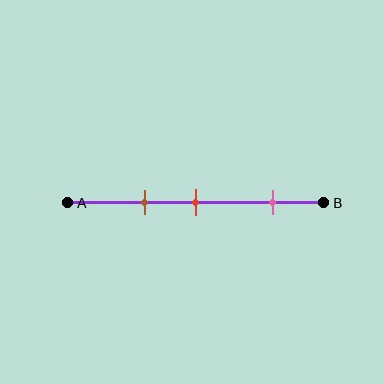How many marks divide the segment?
There are 3 marks dividing the segment.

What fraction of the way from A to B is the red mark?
The red mark is approximately 50% (0.5) of the way from A to B.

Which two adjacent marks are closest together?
The brown and red marks are the closest adjacent pair.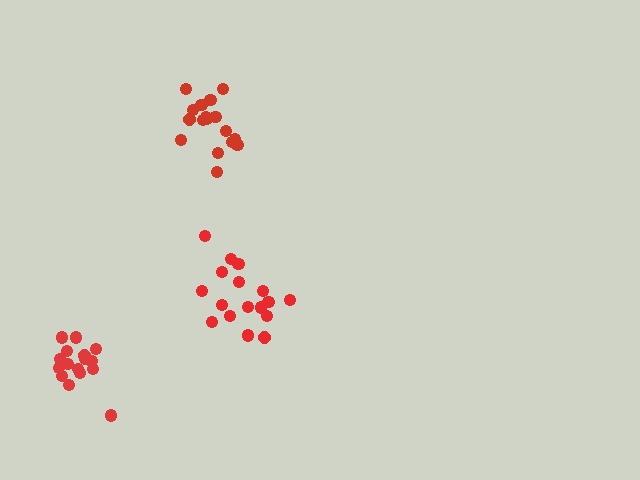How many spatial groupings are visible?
There are 3 spatial groupings.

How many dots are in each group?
Group 1: 17 dots, Group 2: 17 dots, Group 3: 16 dots (50 total).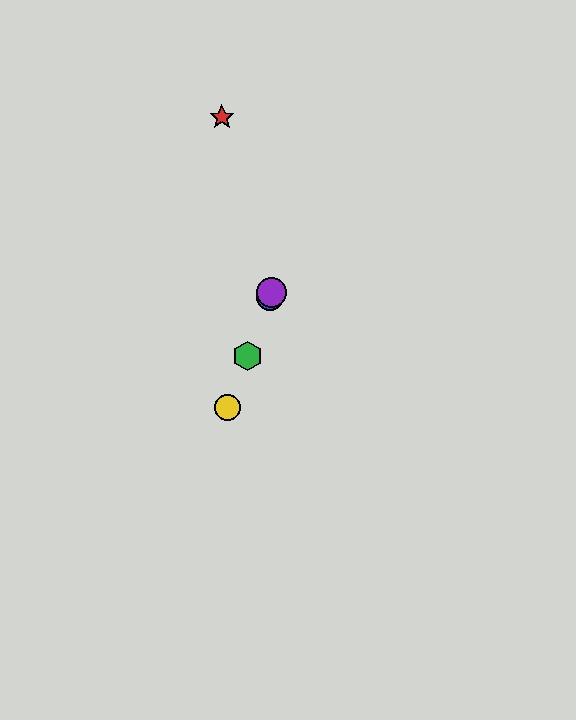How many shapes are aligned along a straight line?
4 shapes (the blue circle, the green hexagon, the yellow circle, the purple circle) are aligned along a straight line.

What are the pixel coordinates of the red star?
The red star is at (222, 117).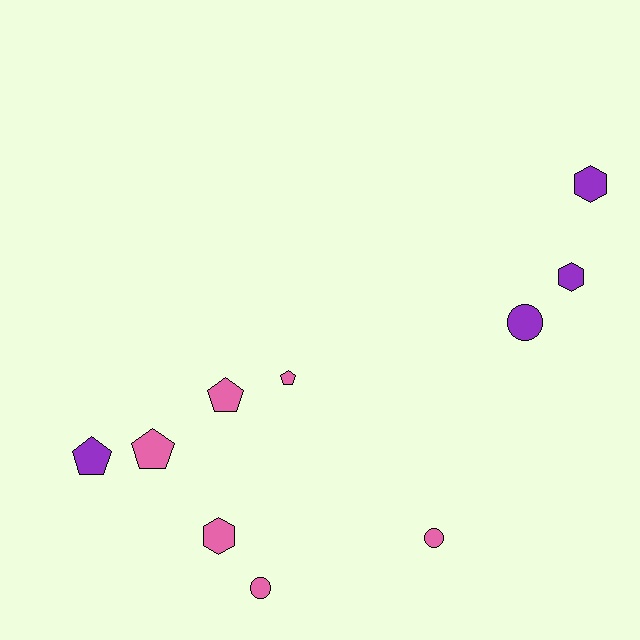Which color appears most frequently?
Pink, with 6 objects.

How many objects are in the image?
There are 10 objects.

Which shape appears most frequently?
Pentagon, with 4 objects.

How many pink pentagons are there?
There are 3 pink pentagons.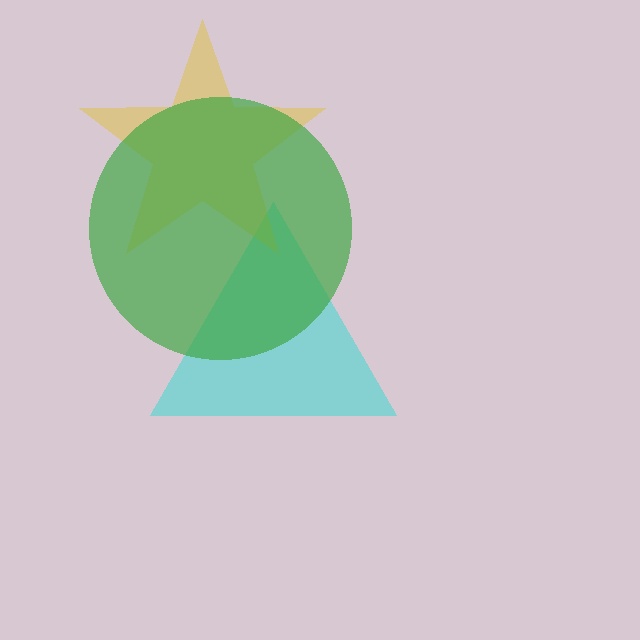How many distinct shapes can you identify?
There are 3 distinct shapes: a cyan triangle, a yellow star, a green circle.